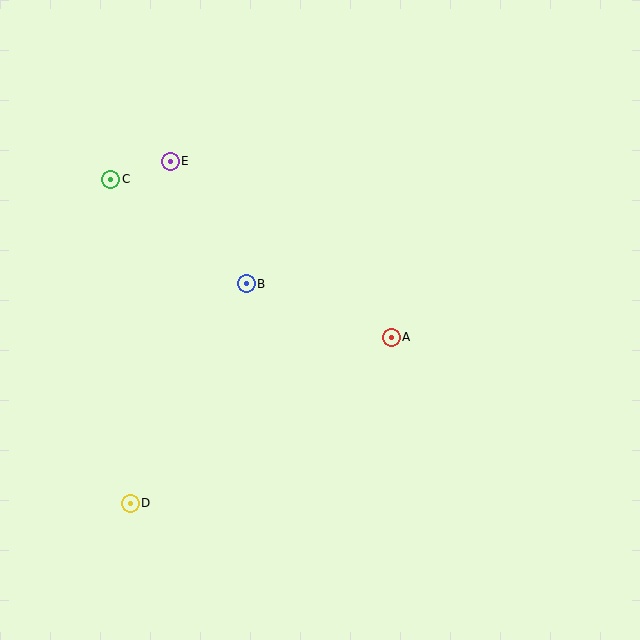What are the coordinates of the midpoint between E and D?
The midpoint between E and D is at (150, 332).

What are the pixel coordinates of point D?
Point D is at (130, 503).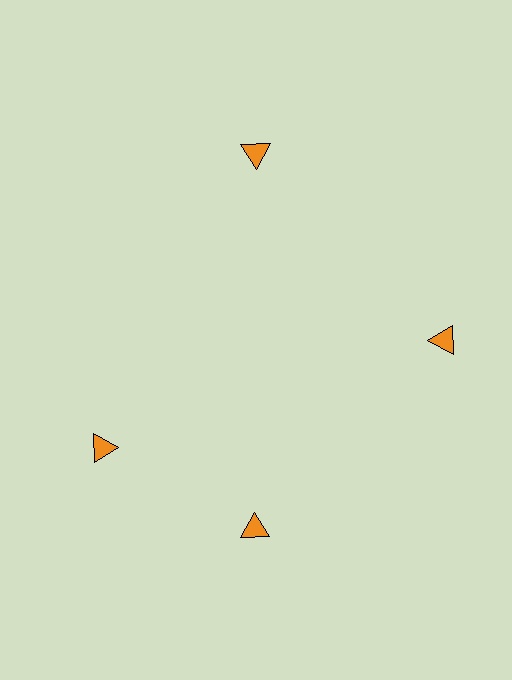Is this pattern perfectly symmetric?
No. The 4 orange triangles are arranged in a ring, but one element near the 9 o'clock position is rotated out of alignment along the ring, breaking the 4-fold rotational symmetry.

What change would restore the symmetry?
The symmetry would be restored by rotating it back into even spacing with its neighbors so that all 4 triangles sit at equal angles and equal distance from the center.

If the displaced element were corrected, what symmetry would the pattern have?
It would have 4-fold rotational symmetry — the pattern would map onto itself every 90 degrees.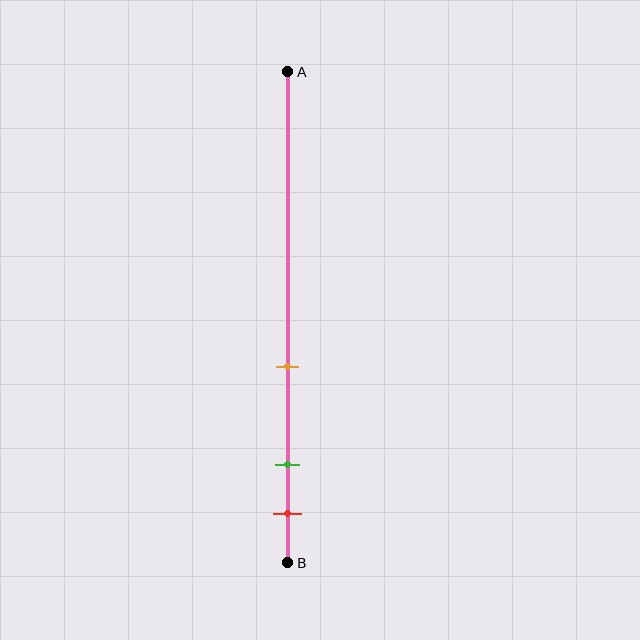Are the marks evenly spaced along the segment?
No, the marks are not evenly spaced.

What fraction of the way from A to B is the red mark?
The red mark is approximately 90% (0.9) of the way from A to B.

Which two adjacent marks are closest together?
The green and red marks are the closest adjacent pair.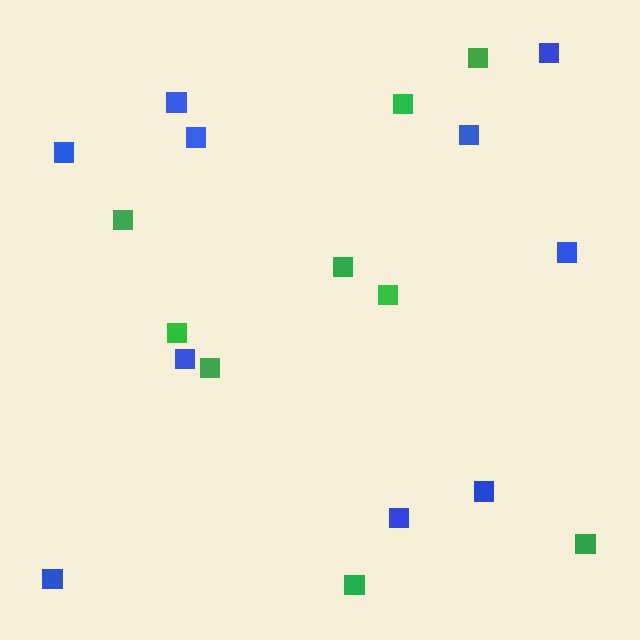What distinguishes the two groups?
There are 2 groups: one group of blue squares (10) and one group of green squares (9).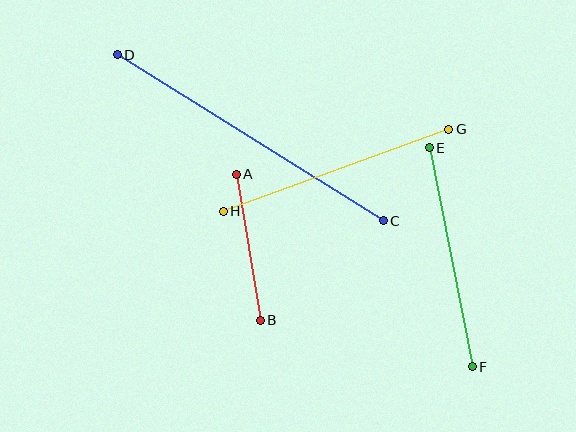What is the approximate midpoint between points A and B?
The midpoint is at approximately (248, 247) pixels.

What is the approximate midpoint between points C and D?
The midpoint is at approximately (250, 138) pixels.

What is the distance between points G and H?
The distance is approximately 240 pixels.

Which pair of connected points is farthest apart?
Points C and D are farthest apart.